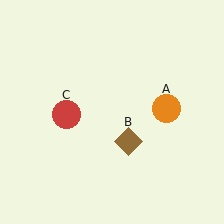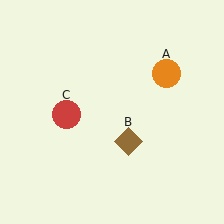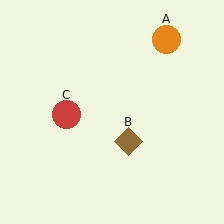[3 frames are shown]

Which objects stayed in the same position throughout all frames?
Brown diamond (object B) and red circle (object C) remained stationary.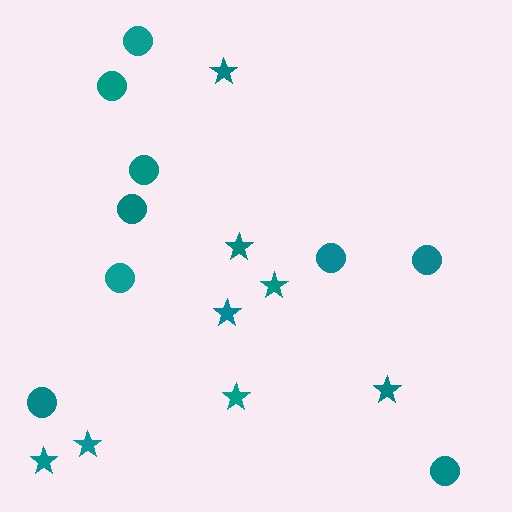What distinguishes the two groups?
There are 2 groups: one group of stars (8) and one group of circles (9).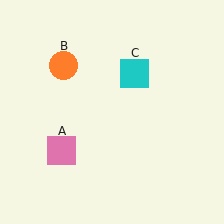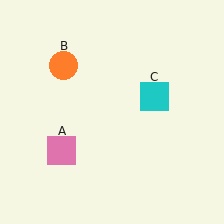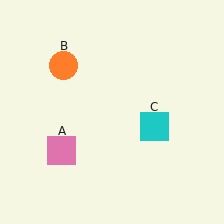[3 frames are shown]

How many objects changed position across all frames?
1 object changed position: cyan square (object C).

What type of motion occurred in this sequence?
The cyan square (object C) rotated clockwise around the center of the scene.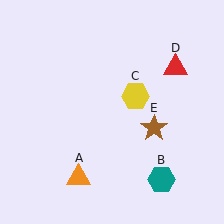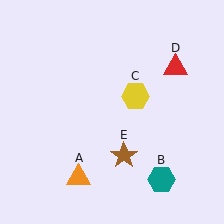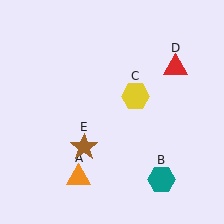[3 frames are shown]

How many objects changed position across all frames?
1 object changed position: brown star (object E).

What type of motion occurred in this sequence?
The brown star (object E) rotated clockwise around the center of the scene.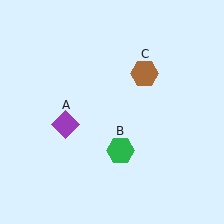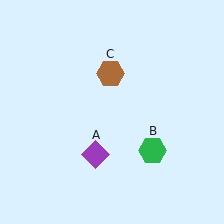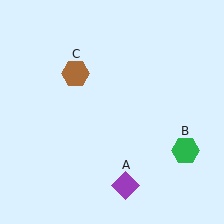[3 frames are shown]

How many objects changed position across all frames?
3 objects changed position: purple diamond (object A), green hexagon (object B), brown hexagon (object C).